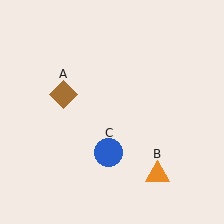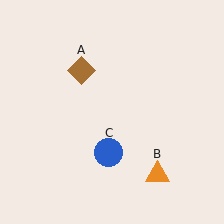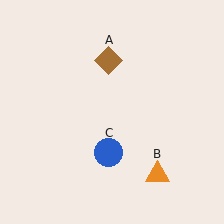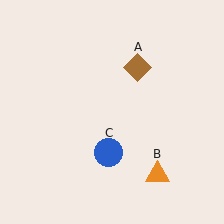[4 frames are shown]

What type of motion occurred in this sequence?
The brown diamond (object A) rotated clockwise around the center of the scene.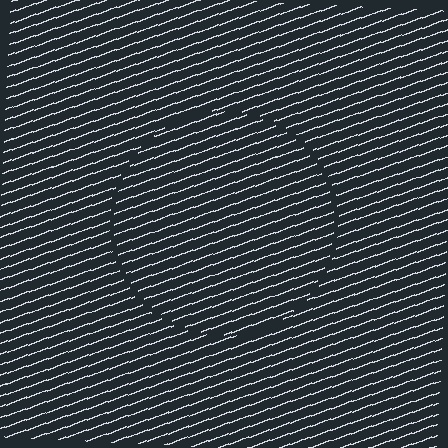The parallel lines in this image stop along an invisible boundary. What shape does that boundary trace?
An illusory circle. The interior of the shape contains the same grating, shifted by half a period — the contour is defined by the phase discontinuity where line-ends from the inner and outer gratings abut.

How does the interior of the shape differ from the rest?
The interior of the shape contains the same grating, shifted by half a period — the contour is defined by the phase discontinuity where line-ends from the inner and outer gratings abut.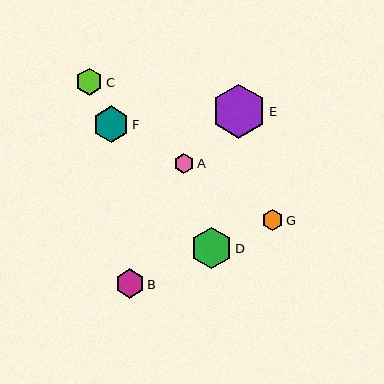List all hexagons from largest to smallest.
From largest to smallest: E, D, F, B, C, G, A.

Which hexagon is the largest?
Hexagon E is the largest with a size of approximately 54 pixels.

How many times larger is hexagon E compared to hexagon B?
Hexagon E is approximately 1.8 times the size of hexagon B.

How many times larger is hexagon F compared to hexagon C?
Hexagon F is approximately 1.3 times the size of hexagon C.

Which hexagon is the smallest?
Hexagon A is the smallest with a size of approximately 20 pixels.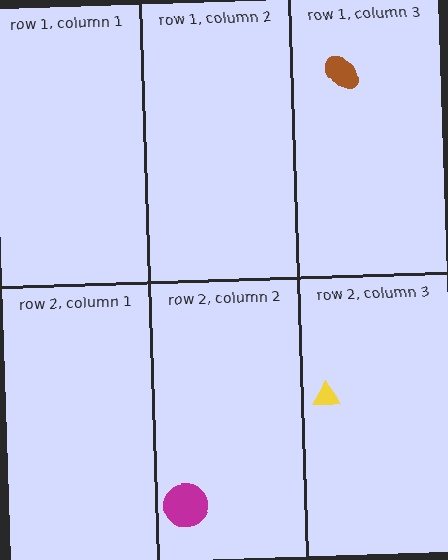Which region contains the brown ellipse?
The row 1, column 3 region.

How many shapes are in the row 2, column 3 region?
1.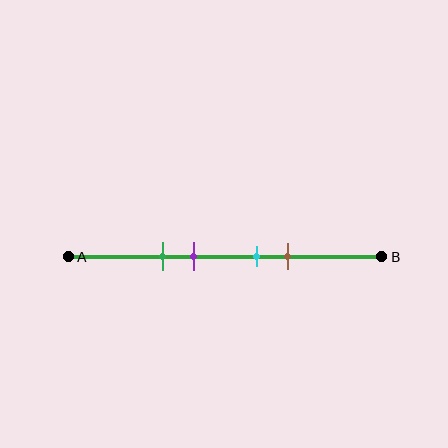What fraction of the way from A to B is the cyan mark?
The cyan mark is approximately 60% (0.6) of the way from A to B.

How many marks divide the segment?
There are 4 marks dividing the segment.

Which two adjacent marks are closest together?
The cyan and brown marks are the closest adjacent pair.